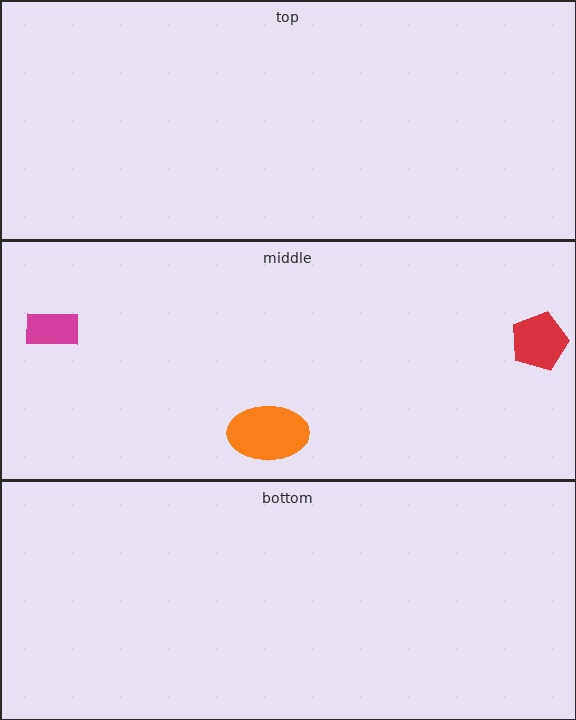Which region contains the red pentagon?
The middle region.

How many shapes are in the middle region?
3.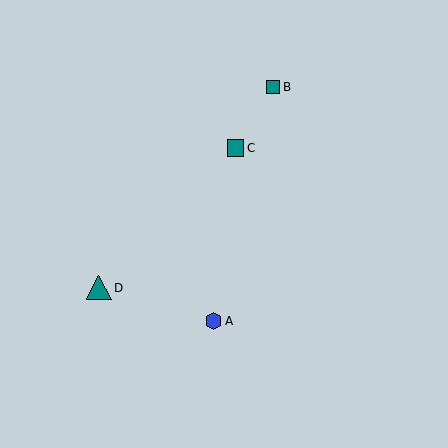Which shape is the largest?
The teal triangle (labeled D) is the largest.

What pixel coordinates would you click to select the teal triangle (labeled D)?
Click at (99, 288) to select the teal triangle D.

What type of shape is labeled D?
Shape D is a teal triangle.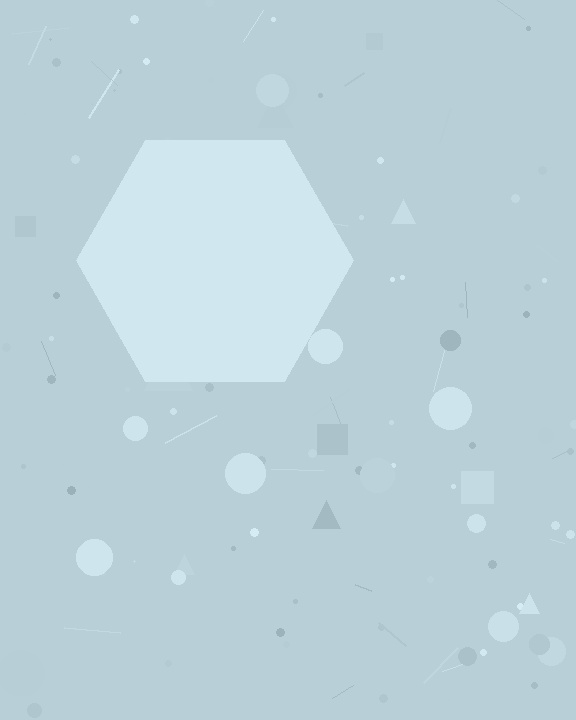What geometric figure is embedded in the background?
A hexagon is embedded in the background.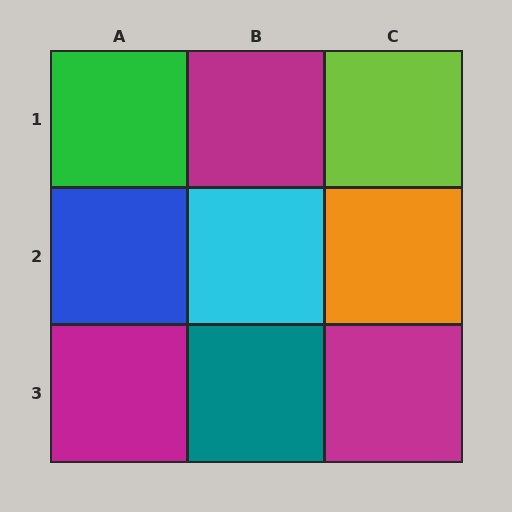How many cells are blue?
1 cell is blue.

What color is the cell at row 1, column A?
Green.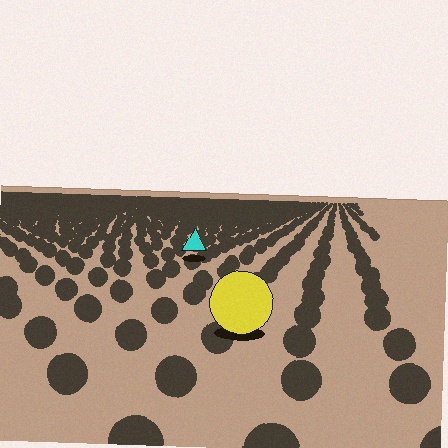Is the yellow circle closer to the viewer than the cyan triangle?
Yes. The yellow circle is closer — you can tell from the texture gradient: the ground texture is coarser near it.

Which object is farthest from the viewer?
The cyan triangle is farthest from the viewer. It appears smaller and the ground texture around it is denser.